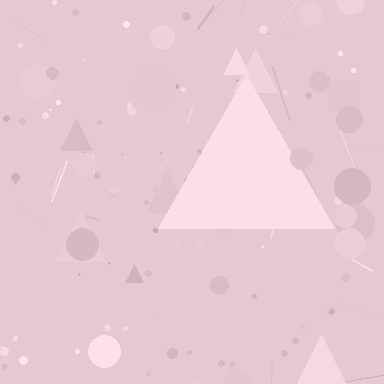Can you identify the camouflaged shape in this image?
The camouflaged shape is a triangle.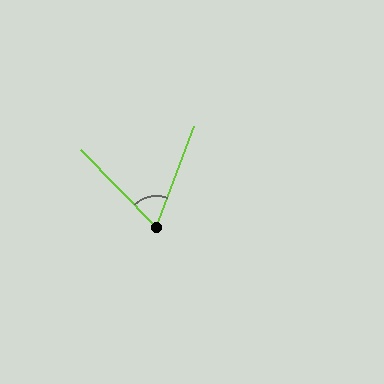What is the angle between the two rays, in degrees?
Approximately 65 degrees.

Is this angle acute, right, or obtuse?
It is acute.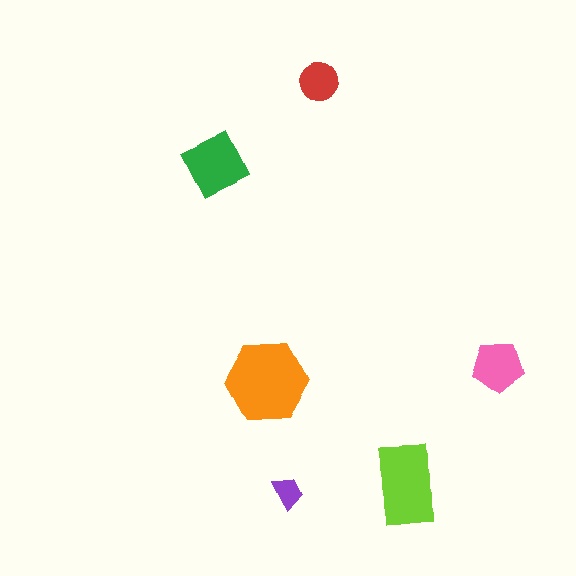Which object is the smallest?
The purple trapezoid.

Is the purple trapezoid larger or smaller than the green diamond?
Smaller.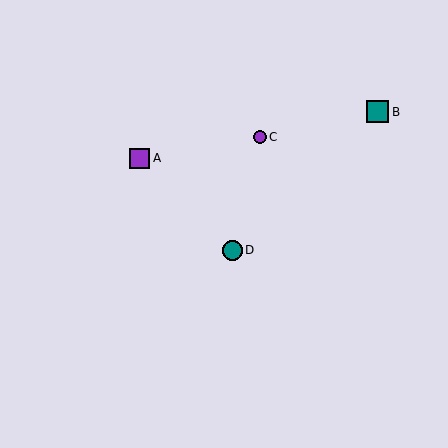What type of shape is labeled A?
Shape A is a purple square.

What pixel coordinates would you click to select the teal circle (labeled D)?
Click at (233, 250) to select the teal circle D.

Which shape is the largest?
The teal square (labeled B) is the largest.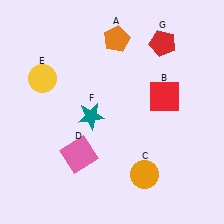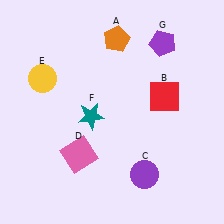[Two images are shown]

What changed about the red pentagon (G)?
In Image 1, G is red. In Image 2, it changed to purple.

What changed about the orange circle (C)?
In Image 1, C is orange. In Image 2, it changed to purple.